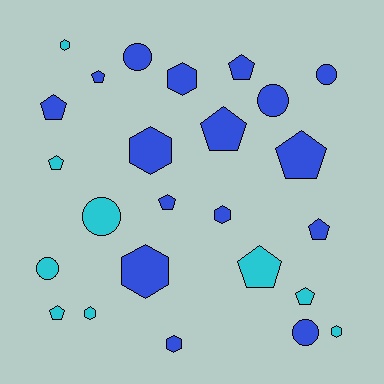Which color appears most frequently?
Blue, with 16 objects.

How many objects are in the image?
There are 25 objects.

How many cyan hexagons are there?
There are 3 cyan hexagons.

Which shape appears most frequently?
Pentagon, with 11 objects.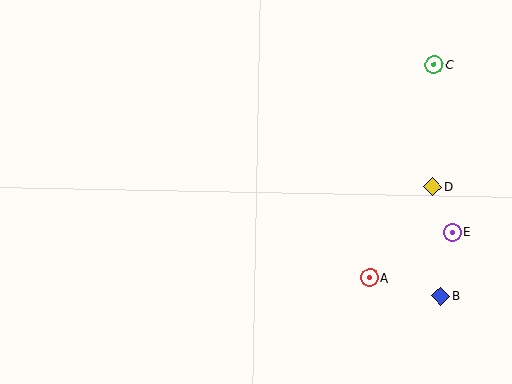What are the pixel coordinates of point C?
Point C is at (434, 65).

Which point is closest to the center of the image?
Point A at (369, 278) is closest to the center.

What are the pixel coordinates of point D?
Point D is at (433, 187).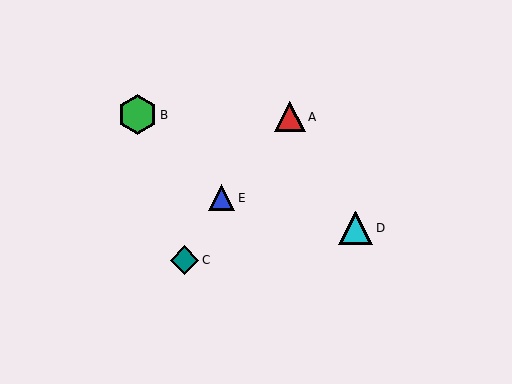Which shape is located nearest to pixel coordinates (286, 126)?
The red triangle (labeled A) at (290, 117) is nearest to that location.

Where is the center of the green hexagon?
The center of the green hexagon is at (137, 115).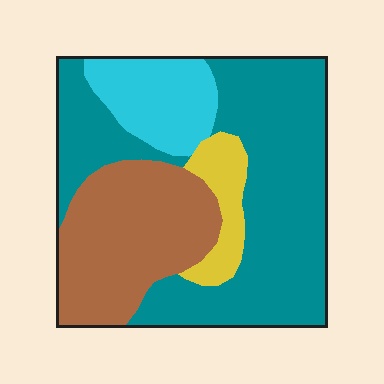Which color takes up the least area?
Yellow, at roughly 10%.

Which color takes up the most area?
Teal, at roughly 50%.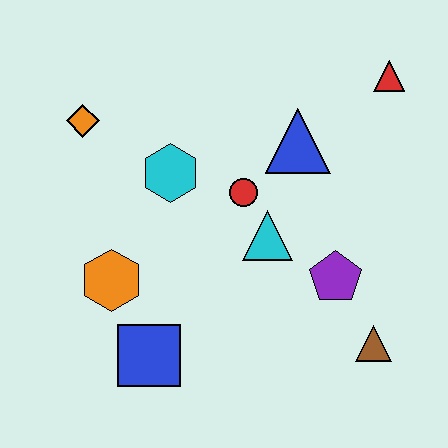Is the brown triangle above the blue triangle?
No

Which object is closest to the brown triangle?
The purple pentagon is closest to the brown triangle.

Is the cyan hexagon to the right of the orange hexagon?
Yes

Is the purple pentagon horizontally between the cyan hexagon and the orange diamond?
No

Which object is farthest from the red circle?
The brown triangle is farthest from the red circle.